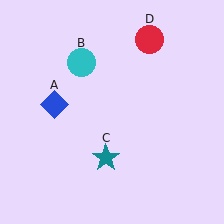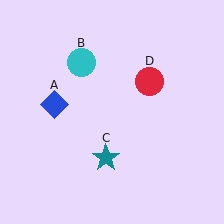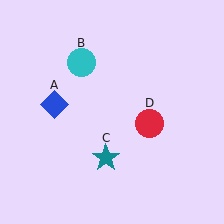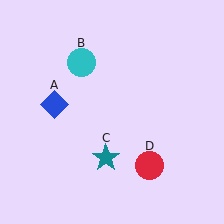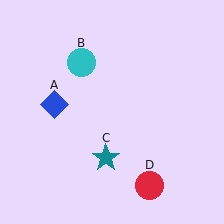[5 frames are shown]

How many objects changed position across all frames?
1 object changed position: red circle (object D).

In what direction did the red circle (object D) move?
The red circle (object D) moved down.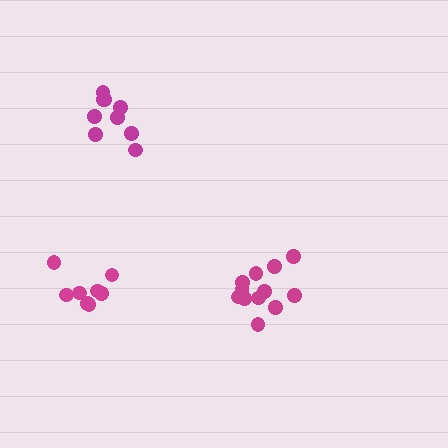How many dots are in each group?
Group 1: 12 dots, Group 2: 8 dots, Group 3: 9 dots (29 total).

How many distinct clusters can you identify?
There are 3 distinct clusters.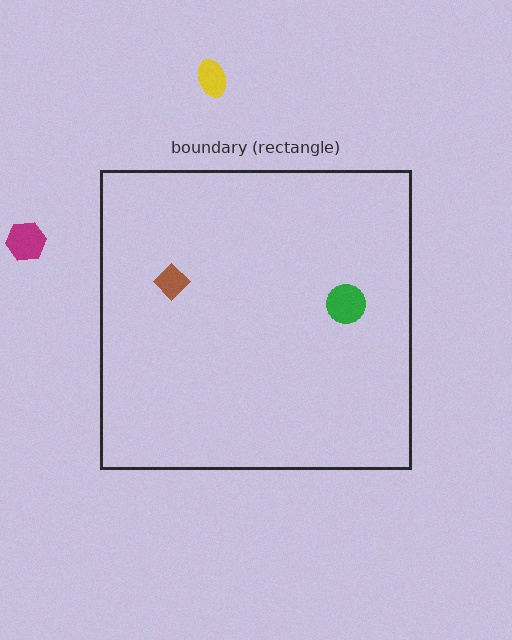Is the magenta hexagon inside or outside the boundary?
Outside.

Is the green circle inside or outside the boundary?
Inside.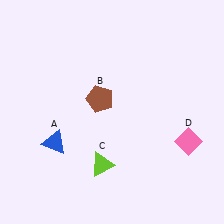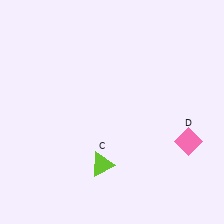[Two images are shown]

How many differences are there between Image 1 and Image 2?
There are 2 differences between the two images.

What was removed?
The blue triangle (A), the brown pentagon (B) were removed in Image 2.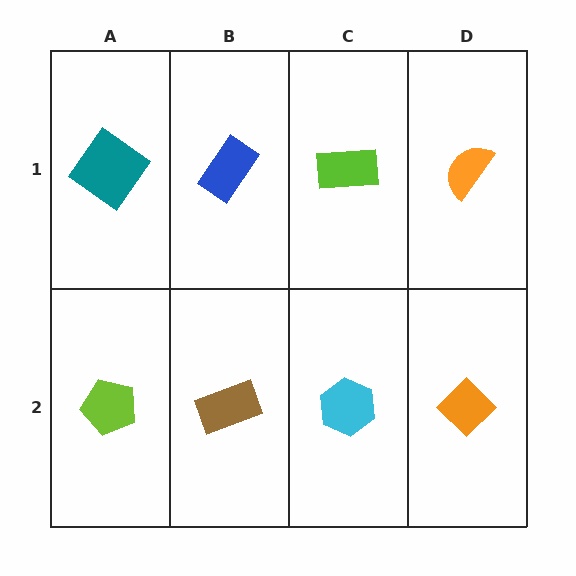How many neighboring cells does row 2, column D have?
2.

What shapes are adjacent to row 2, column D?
An orange semicircle (row 1, column D), a cyan hexagon (row 2, column C).